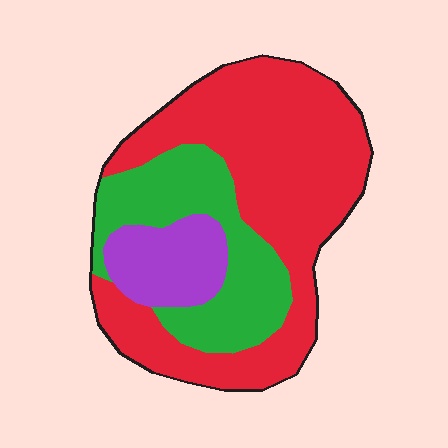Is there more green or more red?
Red.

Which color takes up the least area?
Purple, at roughly 15%.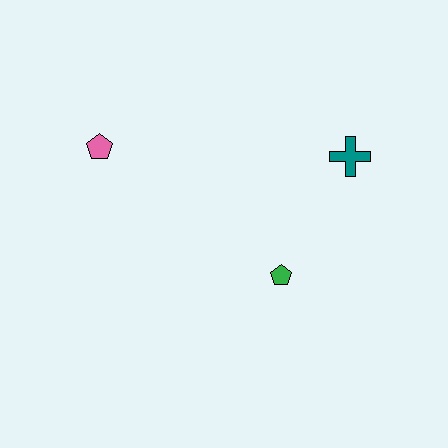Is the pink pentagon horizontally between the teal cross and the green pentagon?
No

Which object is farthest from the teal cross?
The pink pentagon is farthest from the teal cross.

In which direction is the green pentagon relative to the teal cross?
The green pentagon is below the teal cross.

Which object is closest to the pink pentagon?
The green pentagon is closest to the pink pentagon.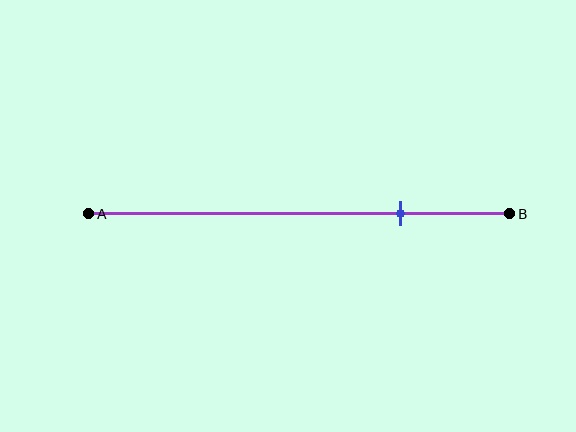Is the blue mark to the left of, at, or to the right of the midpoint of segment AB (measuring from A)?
The blue mark is to the right of the midpoint of segment AB.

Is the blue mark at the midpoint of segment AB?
No, the mark is at about 75% from A, not at the 50% midpoint.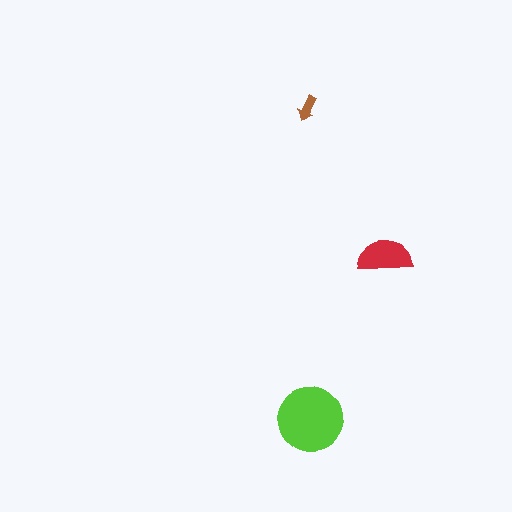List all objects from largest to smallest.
The lime circle, the red semicircle, the brown arrow.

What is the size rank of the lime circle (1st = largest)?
1st.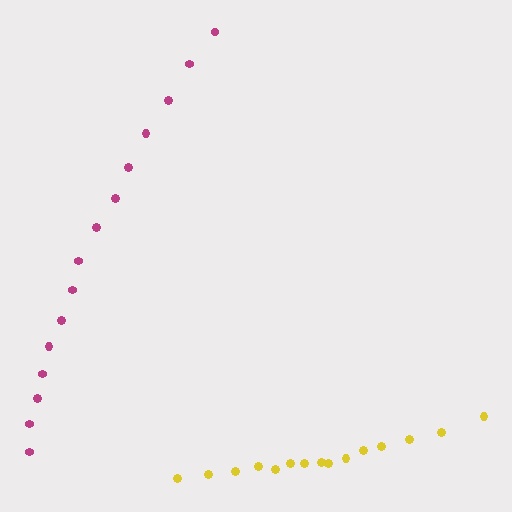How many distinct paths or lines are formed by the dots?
There are 2 distinct paths.